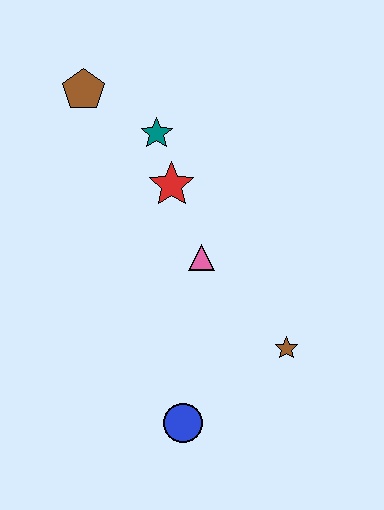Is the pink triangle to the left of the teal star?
No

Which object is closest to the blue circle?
The brown star is closest to the blue circle.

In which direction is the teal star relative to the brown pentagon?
The teal star is to the right of the brown pentagon.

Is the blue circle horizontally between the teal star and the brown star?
Yes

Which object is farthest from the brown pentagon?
The blue circle is farthest from the brown pentagon.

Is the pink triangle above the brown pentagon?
No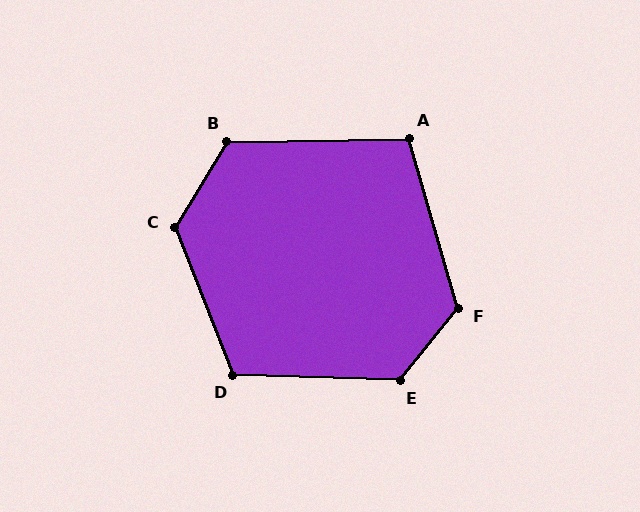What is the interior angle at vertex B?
Approximately 122 degrees (obtuse).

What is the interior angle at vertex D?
Approximately 113 degrees (obtuse).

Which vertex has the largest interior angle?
C, at approximately 128 degrees.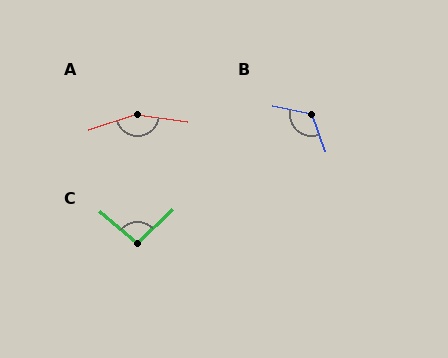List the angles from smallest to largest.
C (95°), B (123°), A (153°).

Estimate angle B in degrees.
Approximately 123 degrees.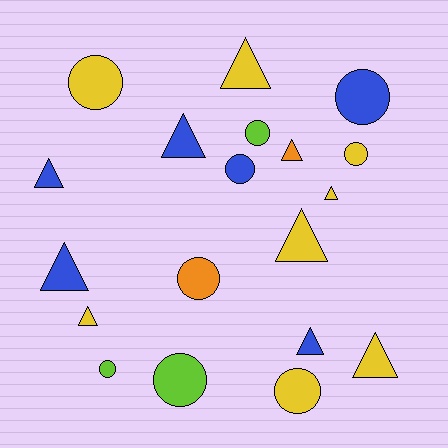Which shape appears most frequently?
Triangle, with 10 objects.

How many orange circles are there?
There is 1 orange circle.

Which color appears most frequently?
Yellow, with 8 objects.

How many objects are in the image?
There are 19 objects.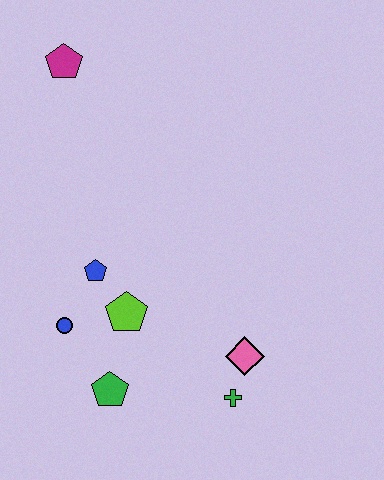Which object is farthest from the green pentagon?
The magenta pentagon is farthest from the green pentagon.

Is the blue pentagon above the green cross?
Yes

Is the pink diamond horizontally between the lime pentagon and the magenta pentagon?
No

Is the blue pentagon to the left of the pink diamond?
Yes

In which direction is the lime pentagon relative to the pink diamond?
The lime pentagon is to the left of the pink diamond.